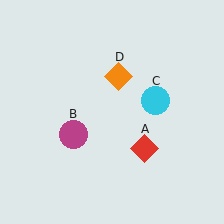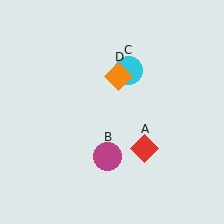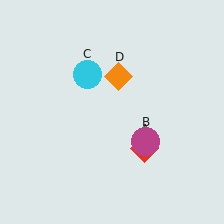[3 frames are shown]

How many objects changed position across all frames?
2 objects changed position: magenta circle (object B), cyan circle (object C).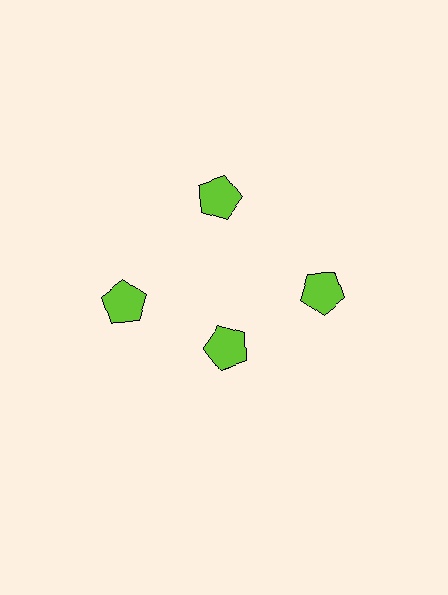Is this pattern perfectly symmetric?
No. The 4 lime pentagons are arranged in a ring, but one element near the 6 o'clock position is pulled inward toward the center, breaking the 4-fold rotational symmetry.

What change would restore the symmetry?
The symmetry would be restored by moving it outward, back onto the ring so that all 4 pentagons sit at equal angles and equal distance from the center.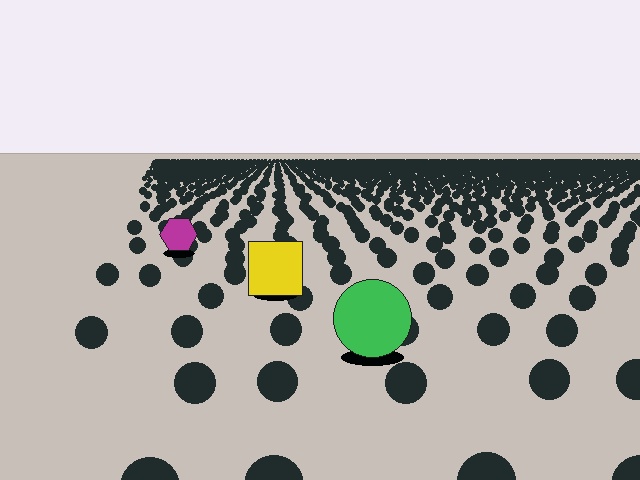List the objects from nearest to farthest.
From nearest to farthest: the green circle, the yellow square, the magenta hexagon.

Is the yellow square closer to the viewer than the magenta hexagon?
Yes. The yellow square is closer — you can tell from the texture gradient: the ground texture is coarser near it.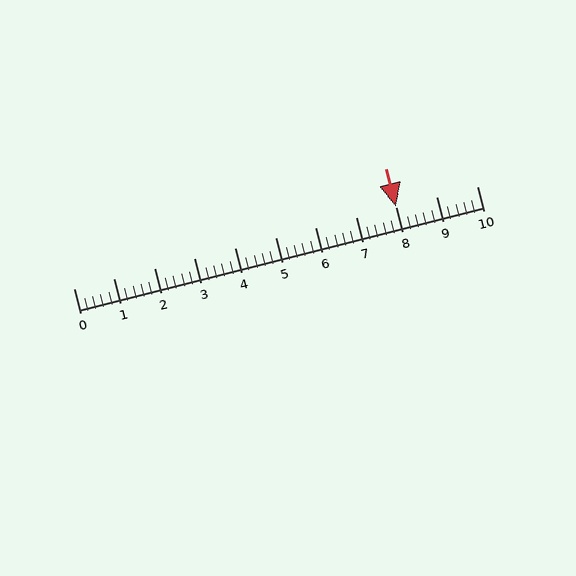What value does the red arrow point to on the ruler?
The red arrow points to approximately 8.0.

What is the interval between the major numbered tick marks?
The major tick marks are spaced 1 units apart.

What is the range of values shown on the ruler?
The ruler shows values from 0 to 10.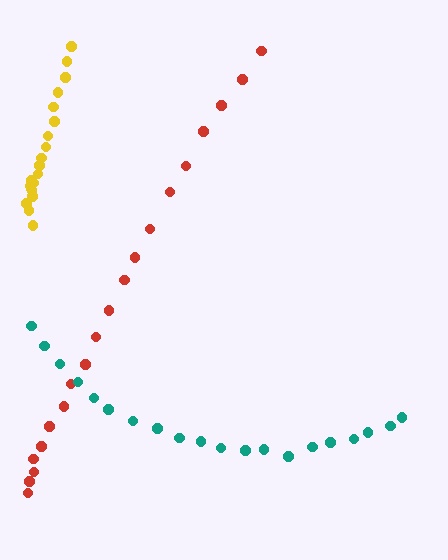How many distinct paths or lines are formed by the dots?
There are 3 distinct paths.